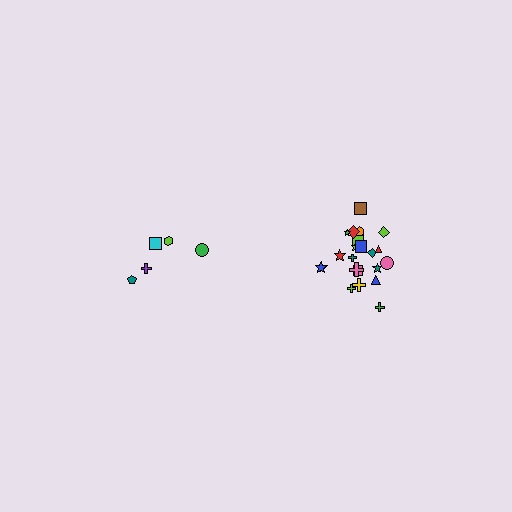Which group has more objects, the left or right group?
The right group.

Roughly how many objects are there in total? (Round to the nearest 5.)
Roughly 25 objects in total.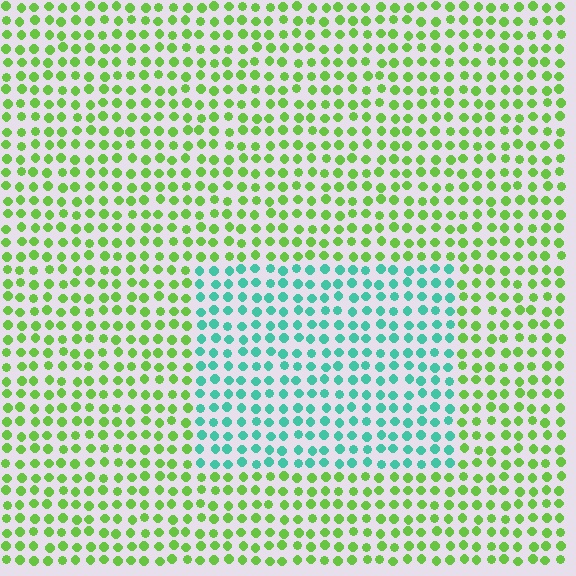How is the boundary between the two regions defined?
The boundary is defined purely by a slight shift in hue (about 63 degrees). Spacing, size, and orientation are identical on both sides.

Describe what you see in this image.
The image is filled with small lime elements in a uniform arrangement. A rectangle-shaped region is visible where the elements are tinted to a slightly different hue, forming a subtle color boundary.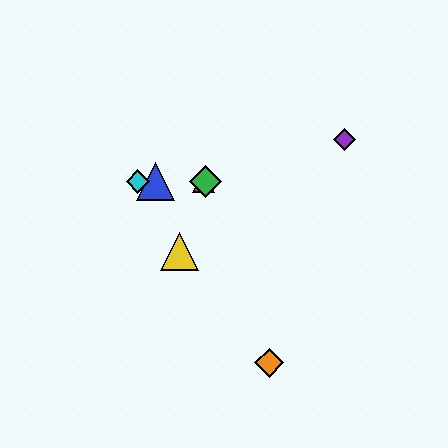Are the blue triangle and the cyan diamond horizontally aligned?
Yes, both are at y≈182.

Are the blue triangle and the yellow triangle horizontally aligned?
No, the blue triangle is at y≈182 and the yellow triangle is at y≈251.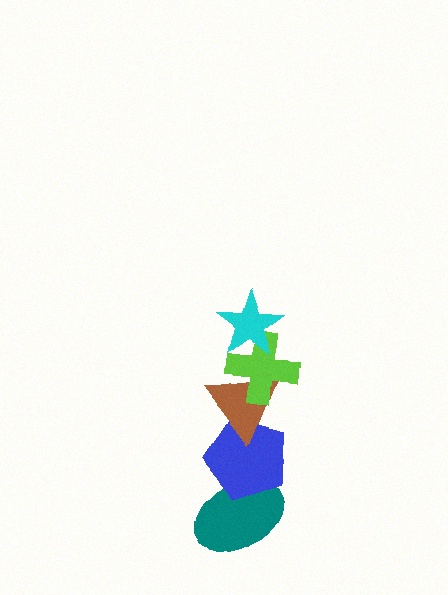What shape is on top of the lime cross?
The cyan star is on top of the lime cross.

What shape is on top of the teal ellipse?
The blue pentagon is on top of the teal ellipse.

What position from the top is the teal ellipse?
The teal ellipse is 5th from the top.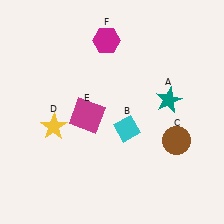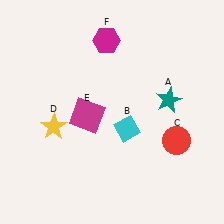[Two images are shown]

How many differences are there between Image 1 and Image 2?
There is 1 difference between the two images.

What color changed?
The circle (C) changed from brown in Image 1 to red in Image 2.